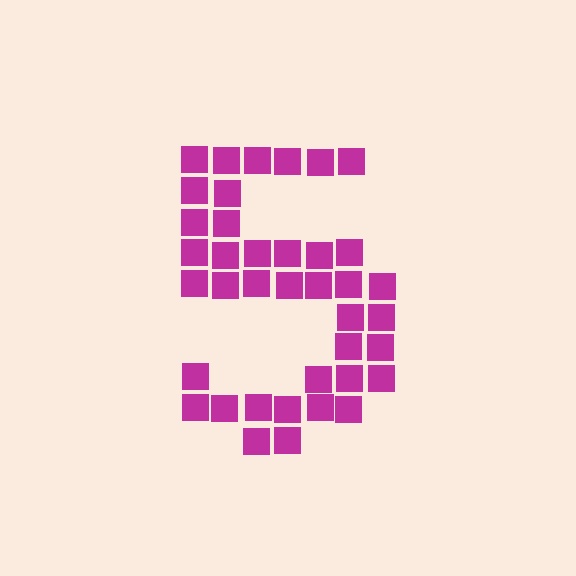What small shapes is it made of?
It is made of small squares.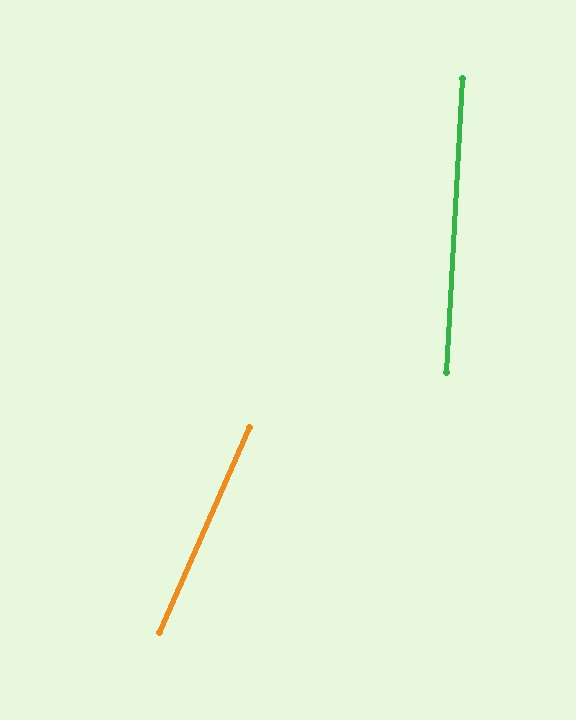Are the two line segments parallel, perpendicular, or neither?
Neither parallel nor perpendicular — they differ by about 20°.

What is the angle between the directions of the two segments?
Approximately 20 degrees.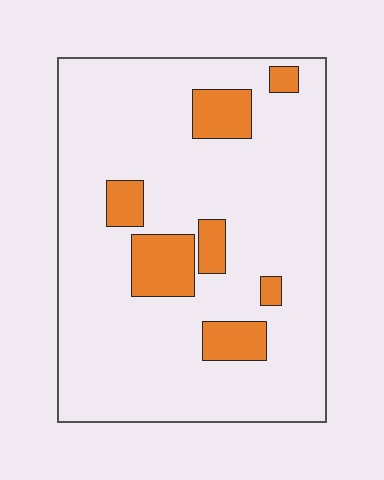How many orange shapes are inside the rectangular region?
7.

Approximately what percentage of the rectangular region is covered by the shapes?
Approximately 15%.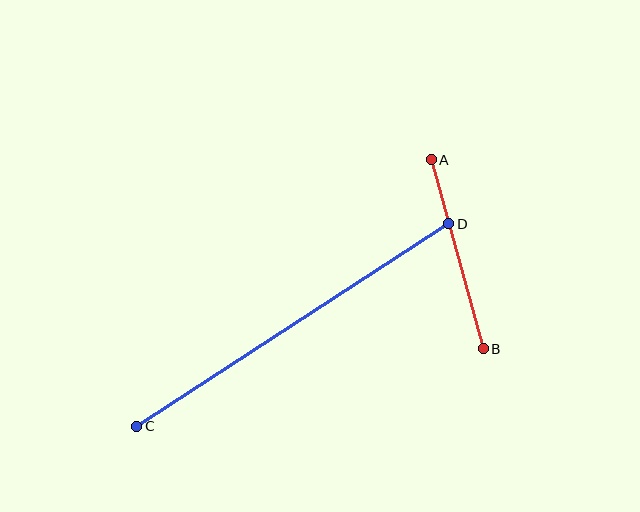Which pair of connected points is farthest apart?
Points C and D are farthest apart.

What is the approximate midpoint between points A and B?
The midpoint is at approximately (457, 254) pixels.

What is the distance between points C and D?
The distance is approximately 372 pixels.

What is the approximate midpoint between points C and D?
The midpoint is at approximately (293, 325) pixels.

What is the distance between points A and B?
The distance is approximately 196 pixels.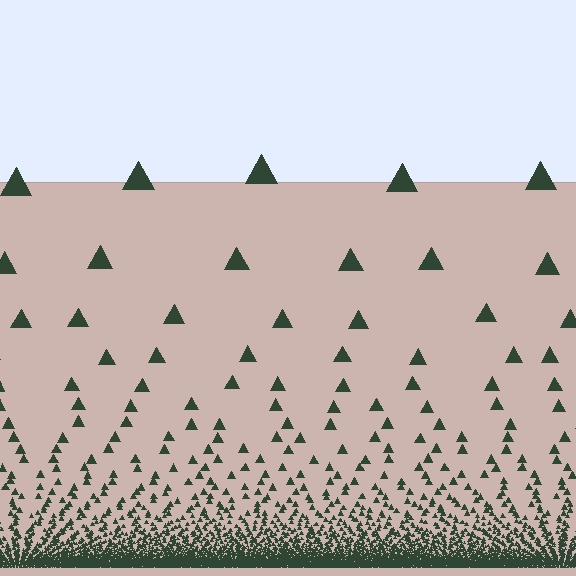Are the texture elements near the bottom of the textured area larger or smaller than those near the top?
Smaller. The gradient is inverted — elements near the bottom are smaller and denser.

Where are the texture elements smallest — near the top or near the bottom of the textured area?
Near the bottom.